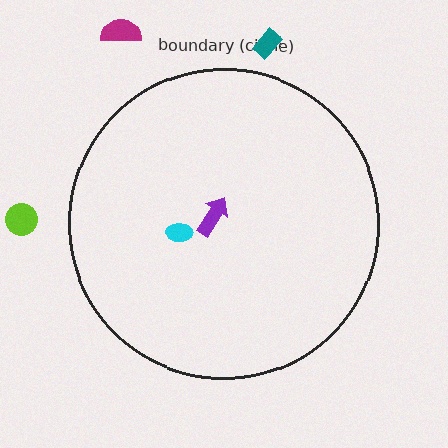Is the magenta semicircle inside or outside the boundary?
Outside.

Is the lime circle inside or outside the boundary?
Outside.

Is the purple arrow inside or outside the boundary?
Inside.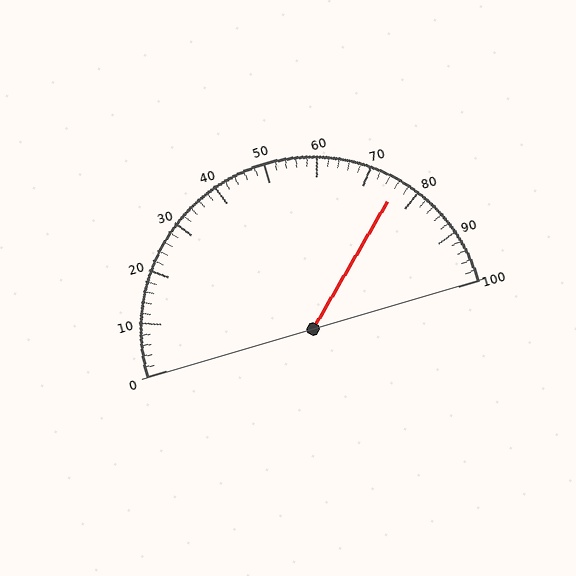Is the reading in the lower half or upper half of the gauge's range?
The reading is in the upper half of the range (0 to 100).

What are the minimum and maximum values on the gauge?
The gauge ranges from 0 to 100.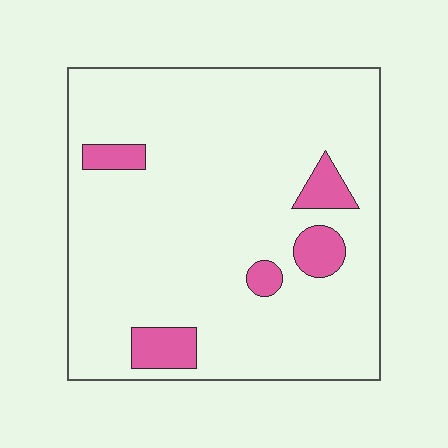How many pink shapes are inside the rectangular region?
5.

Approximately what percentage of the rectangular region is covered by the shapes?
Approximately 10%.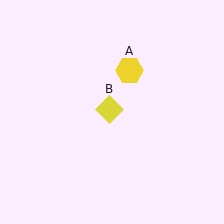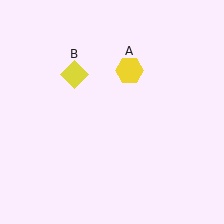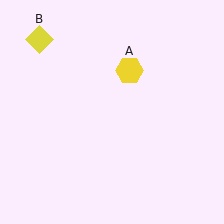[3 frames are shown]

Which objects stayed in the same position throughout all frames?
Yellow hexagon (object A) remained stationary.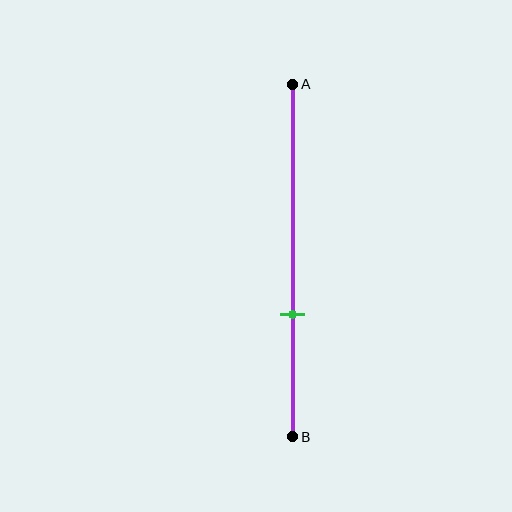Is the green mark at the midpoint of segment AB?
No, the mark is at about 65% from A, not at the 50% midpoint.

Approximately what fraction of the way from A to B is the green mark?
The green mark is approximately 65% of the way from A to B.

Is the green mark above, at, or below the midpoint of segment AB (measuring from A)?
The green mark is below the midpoint of segment AB.